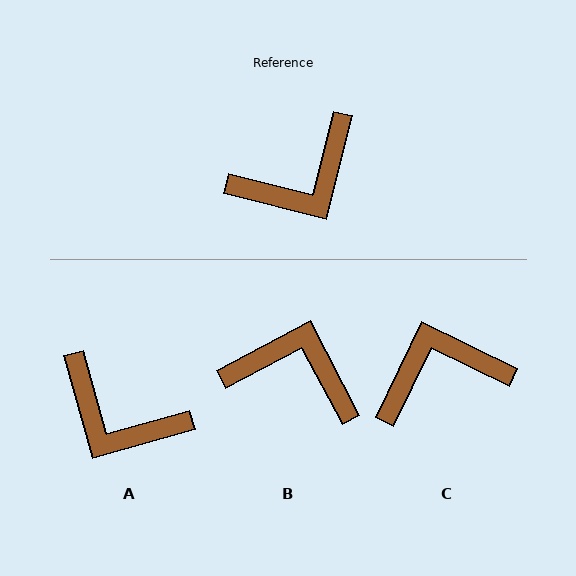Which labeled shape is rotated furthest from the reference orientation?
C, about 168 degrees away.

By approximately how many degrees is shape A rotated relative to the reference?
Approximately 60 degrees clockwise.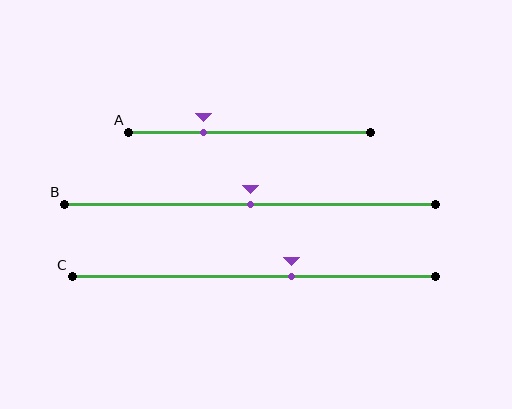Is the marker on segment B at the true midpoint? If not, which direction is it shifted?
Yes, the marker on segment B is at the true midpoint.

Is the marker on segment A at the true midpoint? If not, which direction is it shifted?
No, the marker on segment A is shifted to the left by about 19% of the segment length.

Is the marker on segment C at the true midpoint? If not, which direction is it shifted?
No, the marker on segment C is shifted to the right by about 10% of the segment length.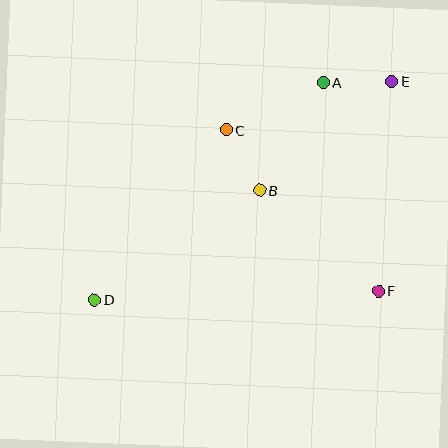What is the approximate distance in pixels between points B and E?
The distance between B and E is approximately 171 pixels.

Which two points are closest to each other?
Points A and E are closest to each other.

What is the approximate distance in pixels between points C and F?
The distance between C and F is approximately 221 pixels.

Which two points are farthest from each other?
Points D and E are farthest from each other.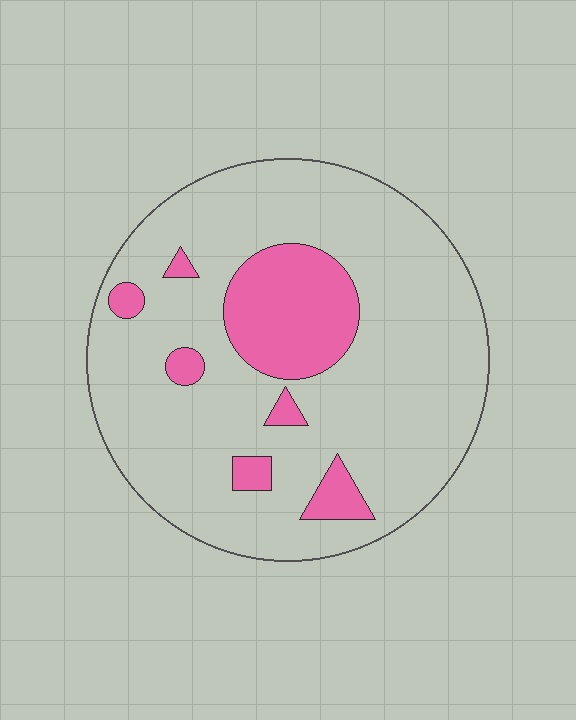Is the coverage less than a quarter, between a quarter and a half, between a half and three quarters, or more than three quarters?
Less than a quarter.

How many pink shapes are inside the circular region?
7.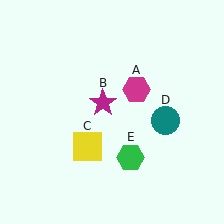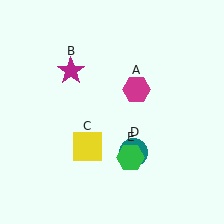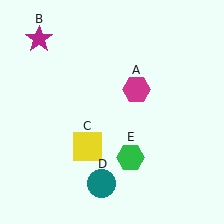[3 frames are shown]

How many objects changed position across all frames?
2 objects changed position: magenta star (object B), teal circle (object D).